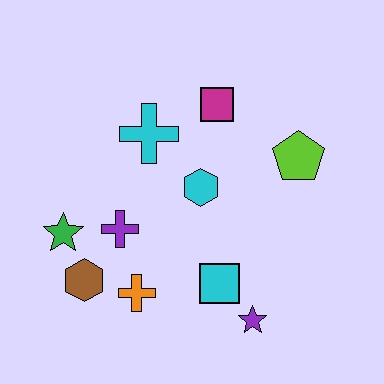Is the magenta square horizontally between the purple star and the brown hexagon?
Yes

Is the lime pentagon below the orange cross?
No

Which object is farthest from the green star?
The lime pentagon is farthest from the green star.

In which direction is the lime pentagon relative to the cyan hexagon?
The lime pentagon is to the right of the cyan hexagon.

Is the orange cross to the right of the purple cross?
Yes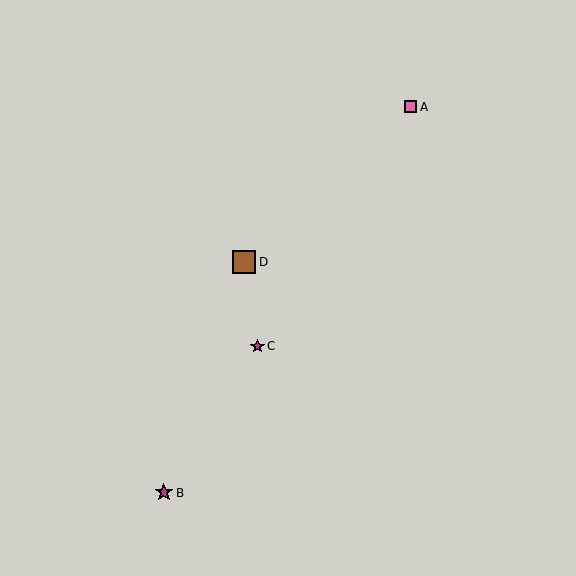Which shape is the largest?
The brown square (labeled D) is the largest.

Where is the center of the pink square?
The center of the pink square is at (410, 107).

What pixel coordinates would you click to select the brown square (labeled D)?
Click at (244, 262) to select the brown square D.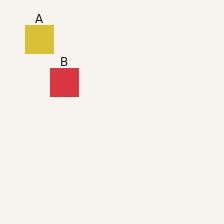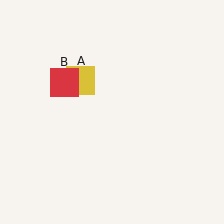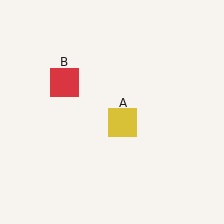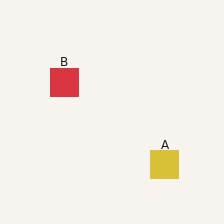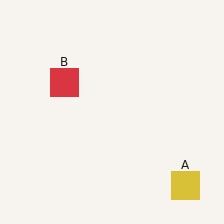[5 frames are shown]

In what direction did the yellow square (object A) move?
The yellow square (object A) moved down and to the right.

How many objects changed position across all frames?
1 object changed position: yellow square (object A).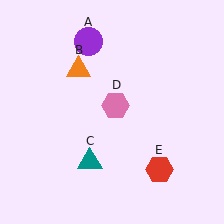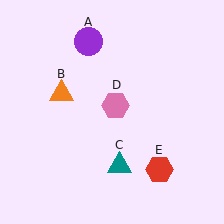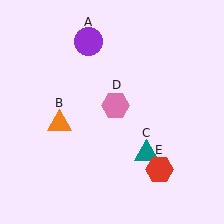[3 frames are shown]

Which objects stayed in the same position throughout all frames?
Purple circle (object A) and pink hexagon (object D) and red hexagon (object E) remained stationary.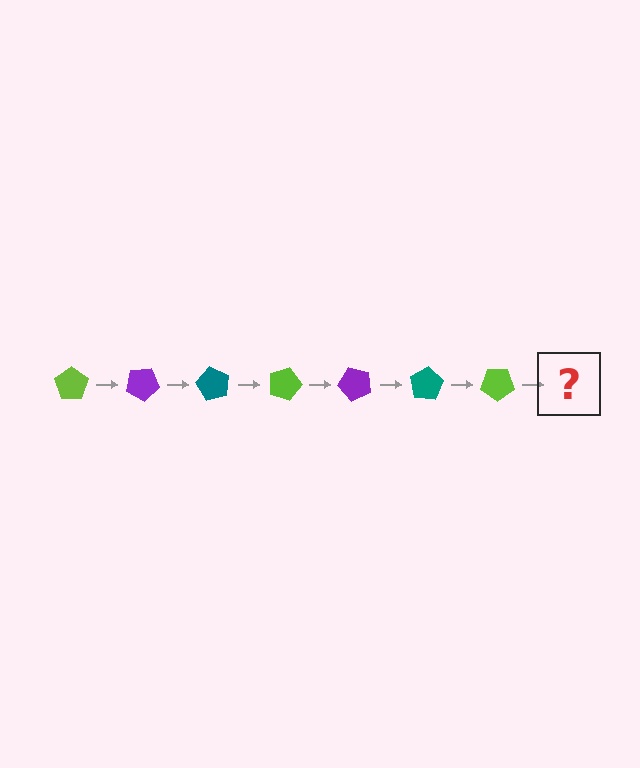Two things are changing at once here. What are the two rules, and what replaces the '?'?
The two rules are that it rotates 30 degrees each step and the color cycles through lime, purple, and teal. The '?' should be a purple pentagon, rotated 210 degrees from the start.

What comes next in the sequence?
The next element should be a purple pentagon, rotated 210 degrees from the start.